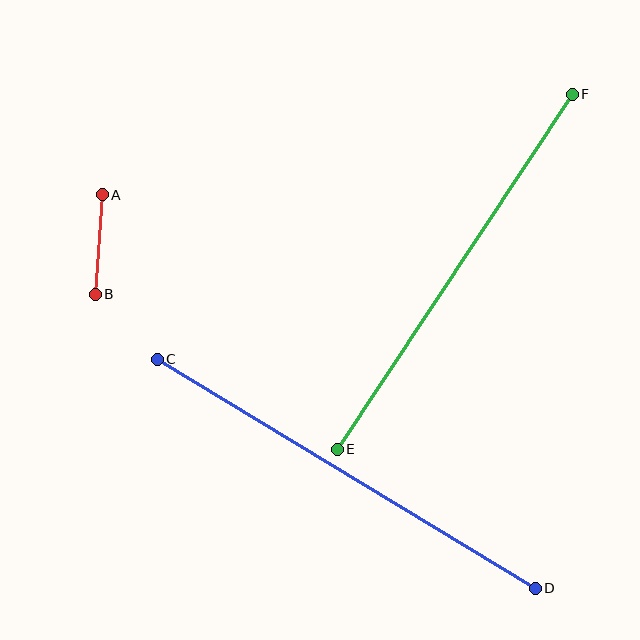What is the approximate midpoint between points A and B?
The midpoint is at approximately (99, 244) pixels.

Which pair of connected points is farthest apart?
Points C and D are farthest apart.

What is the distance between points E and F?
The distance is approximately 426 pixels.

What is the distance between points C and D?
The distance is approximately 442 pixels.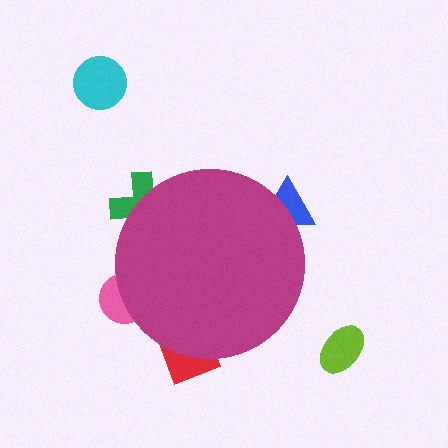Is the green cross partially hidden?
Yes, the green cross is partially hidden behind the magenta circle.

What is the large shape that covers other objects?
A magenta circle.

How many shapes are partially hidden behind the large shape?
4 shapes are partially hidden.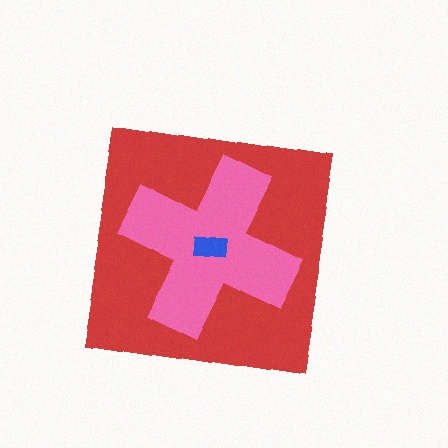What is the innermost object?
The blue rectangle.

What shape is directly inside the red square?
The pink cross.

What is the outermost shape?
The red square.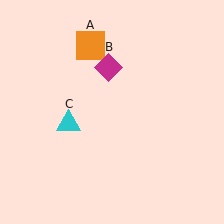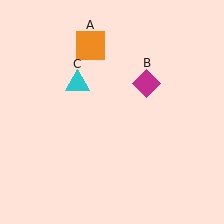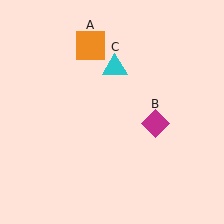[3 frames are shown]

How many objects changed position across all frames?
2 objects changed position: magenta diamond (object B), cyan triangle (object C).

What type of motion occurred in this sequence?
The magenta diamond (object B), cyan triangle (object C) rotated clockwise around the center of the scene.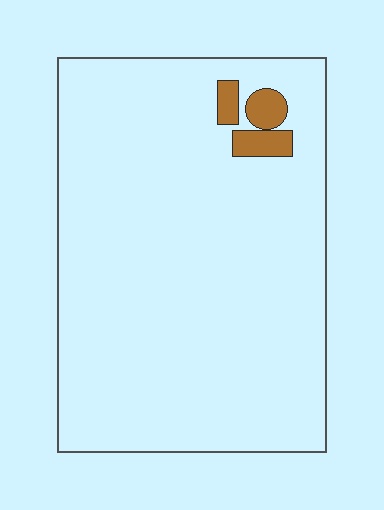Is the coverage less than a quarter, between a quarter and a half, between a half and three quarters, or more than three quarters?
Less than a quarter.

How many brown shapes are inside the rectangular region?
3.